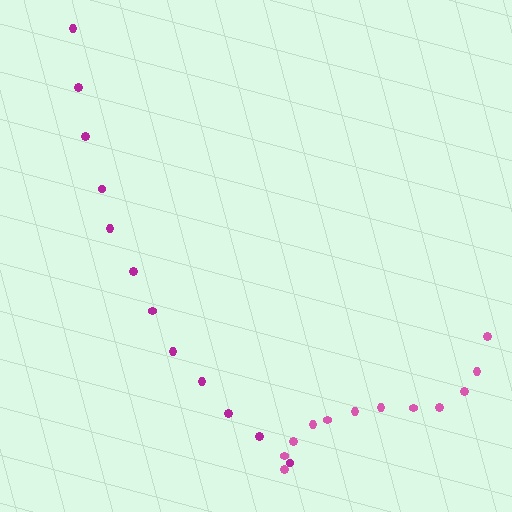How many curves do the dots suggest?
There are 2 distinct paths.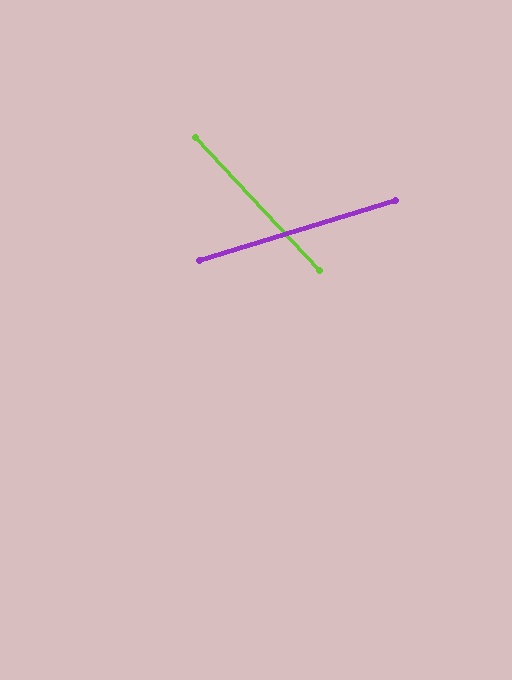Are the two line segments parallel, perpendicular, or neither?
Neither parallel nor perpendicular — they differ by about 64°.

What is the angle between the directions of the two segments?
Approximately 64 degrees.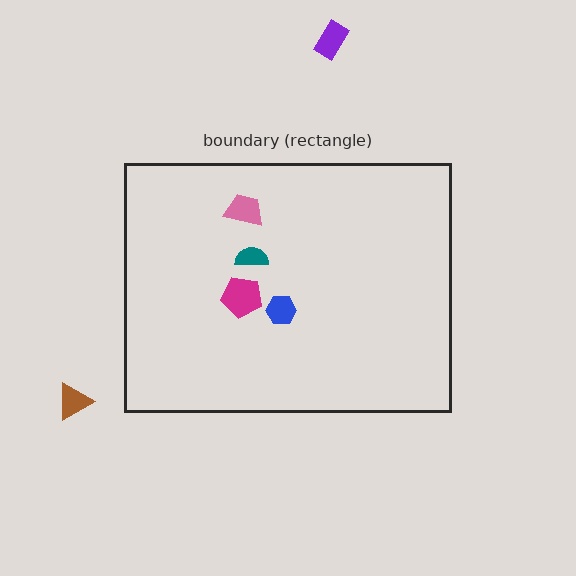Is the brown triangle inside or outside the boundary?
Outside.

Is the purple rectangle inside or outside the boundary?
Outside.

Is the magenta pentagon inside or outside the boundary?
Inside.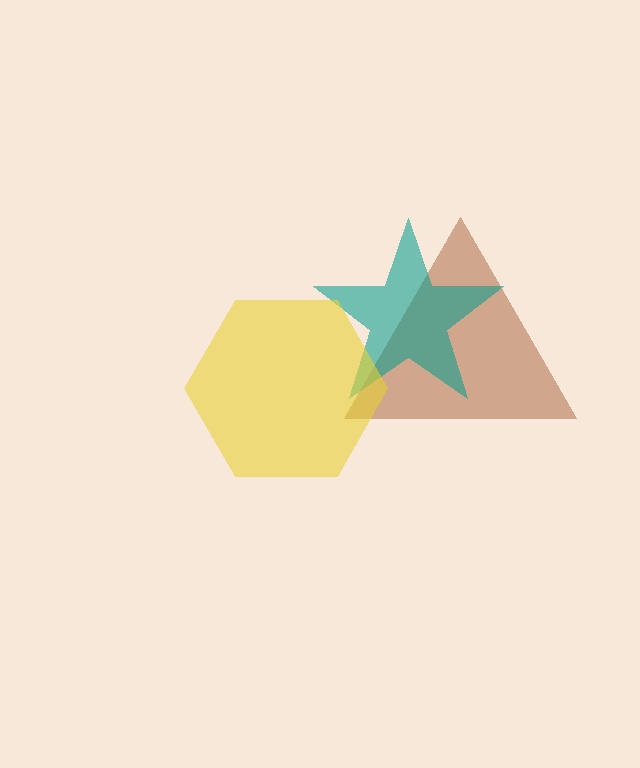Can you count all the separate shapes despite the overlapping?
Yes, there are 3 separate shapes.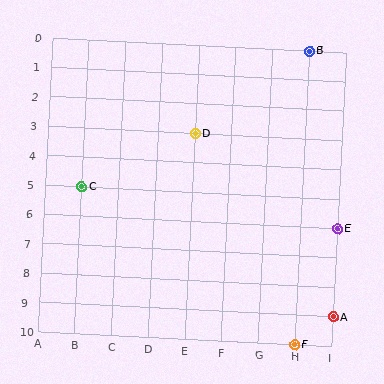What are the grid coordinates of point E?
Point E is at grid coordinates (I, 6).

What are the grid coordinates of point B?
Point B is at grid coordinates (H, 0).